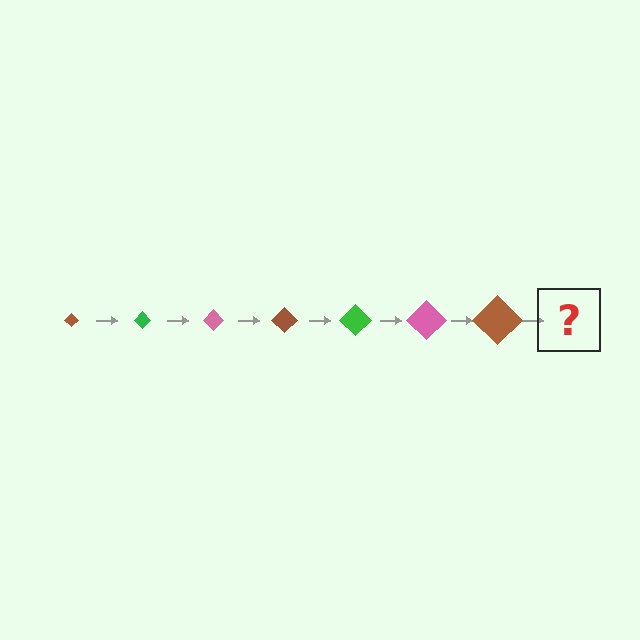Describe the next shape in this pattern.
It should be a green diamond, larger than the previous one.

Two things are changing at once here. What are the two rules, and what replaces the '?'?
The two rules are that the diamond grows larger each step and the color cycles through brown, green, and pink. The '?' should be a green diamond, larger than the previous one.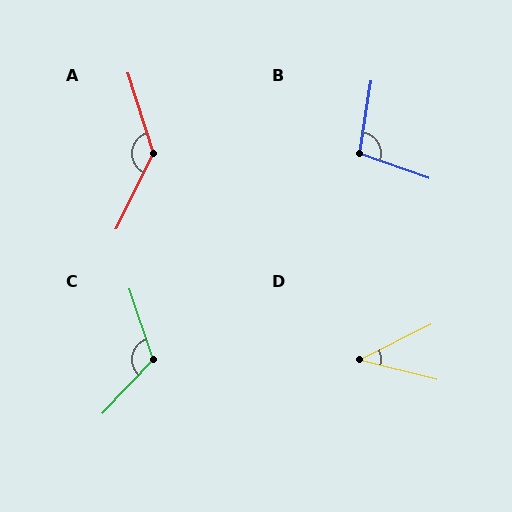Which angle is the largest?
A, at approximately 136 degrees.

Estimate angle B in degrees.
Approximately 101 degrees.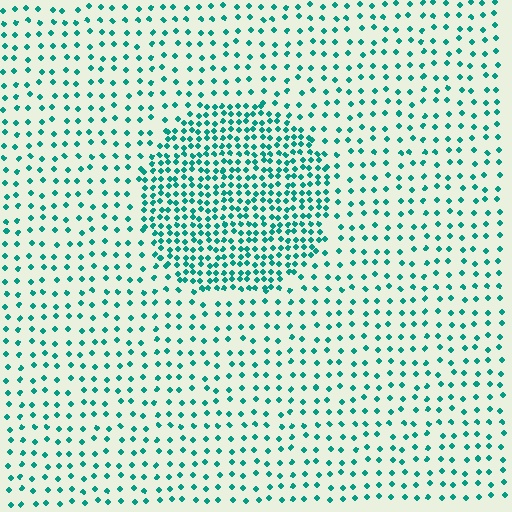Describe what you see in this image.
The image contains small teal elements arranged at two different densities. A circle-shaped region is visible where the elements are more densely packed than the surrounding area.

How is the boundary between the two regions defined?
The boundary is defined by a change in element density (approximately 2.4x ratio). All elements are the same color, size, and shape.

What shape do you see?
I see a circle.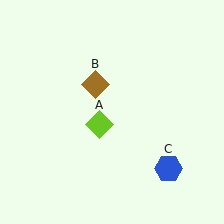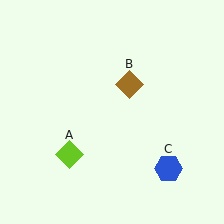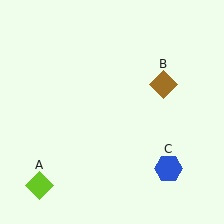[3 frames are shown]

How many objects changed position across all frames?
2 objects changed position: lime diamond (object A), brown diamond (object B).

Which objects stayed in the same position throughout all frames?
Blue hexagon (object C) remained stationary.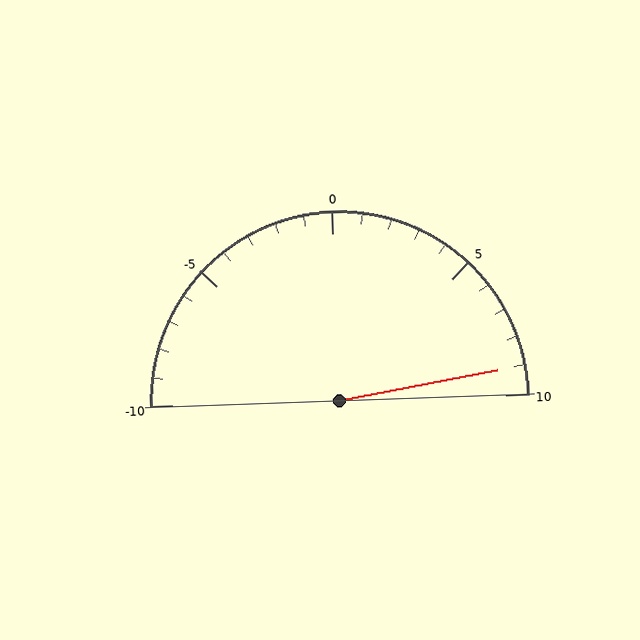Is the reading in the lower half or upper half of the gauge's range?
The reading is in the upper half of the range (-10 to 10).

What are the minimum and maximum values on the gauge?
The gauge ranges from -10 to 10.